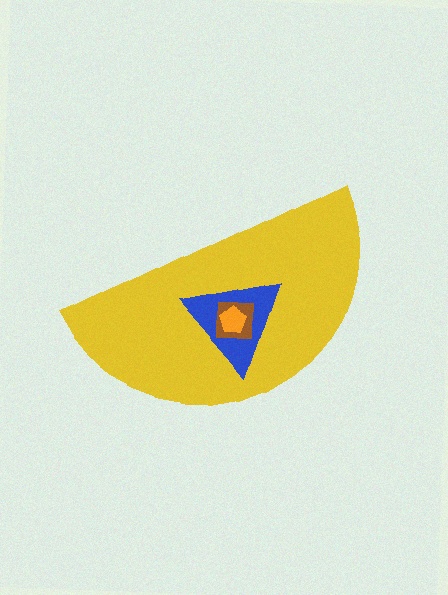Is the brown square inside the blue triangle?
Yes.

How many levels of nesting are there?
4.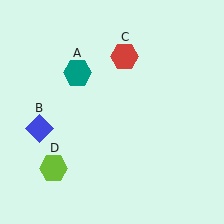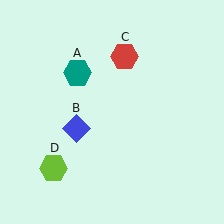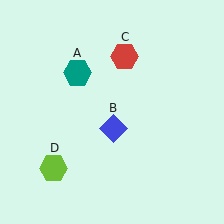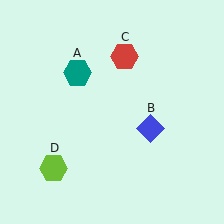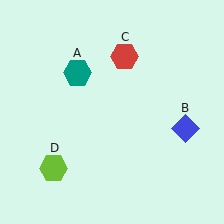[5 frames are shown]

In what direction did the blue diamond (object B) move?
The blue diamond (object B) moved right.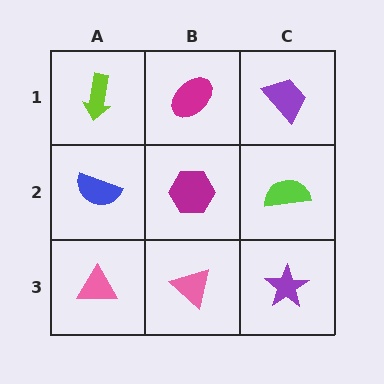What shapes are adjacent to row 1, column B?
A magenta hexagon (row 2, column B), a lime arrow (row 1, column A), a purple trapezoid (row 1, column C).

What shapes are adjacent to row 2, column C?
A purple trapezoid (row 1, column C), a purple star (row 3, column C), a magenta hexagon (row 2, column B).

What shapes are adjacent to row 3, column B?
A magenta hexagon (row 2, column B), a pink triangle (row 3, column A), a purple star (row 3, column C).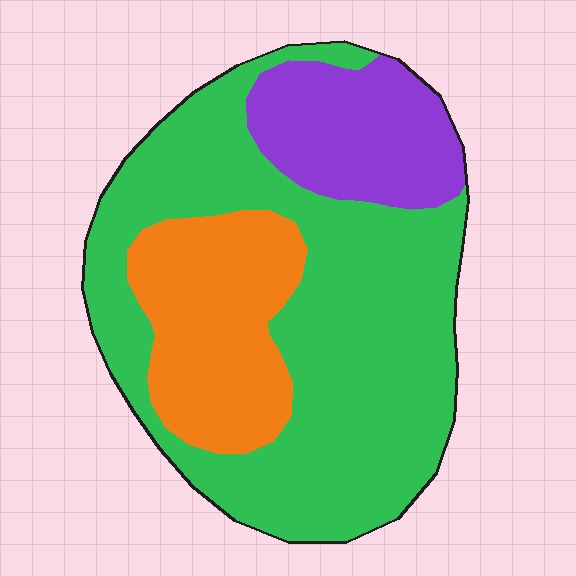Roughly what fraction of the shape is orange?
Orange takes up about one fifth (1/5) of the shape.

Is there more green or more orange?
Green.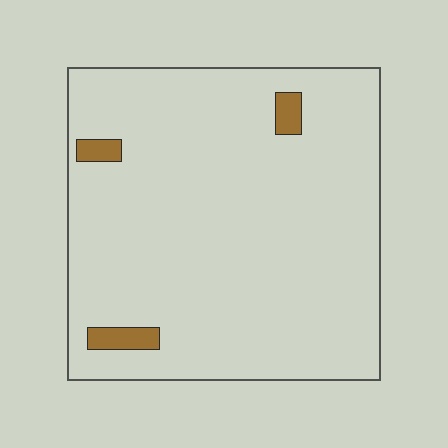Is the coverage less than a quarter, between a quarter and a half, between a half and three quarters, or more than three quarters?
Less than a quarter.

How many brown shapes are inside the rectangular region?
3.